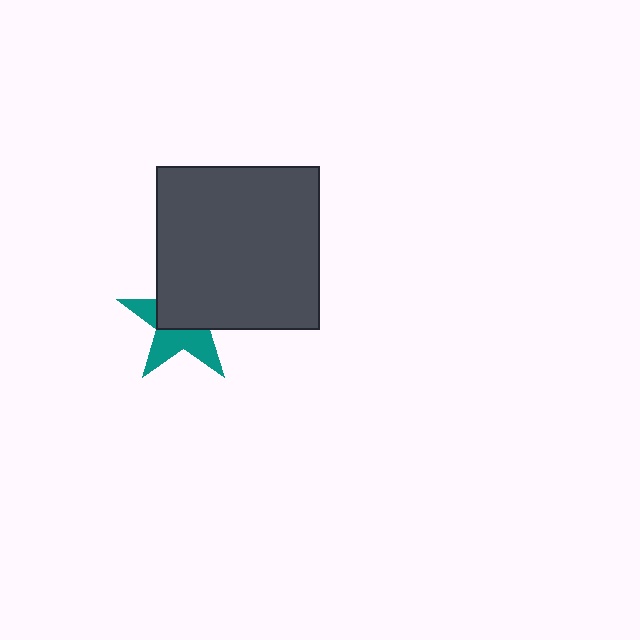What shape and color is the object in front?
The object in front is a dark gray square.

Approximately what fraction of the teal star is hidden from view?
Roughly 53% of the teal star is hidden behind the dark gray square.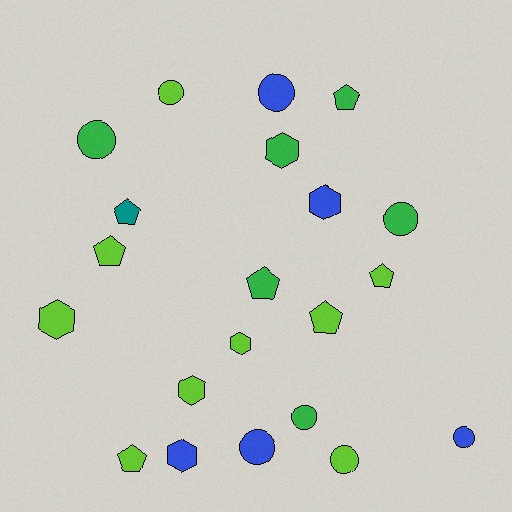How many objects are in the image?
There are 21 objects.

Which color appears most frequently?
Lime, with 9 objects.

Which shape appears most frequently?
Circle, with 8 objects.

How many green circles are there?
There are 3 green circles.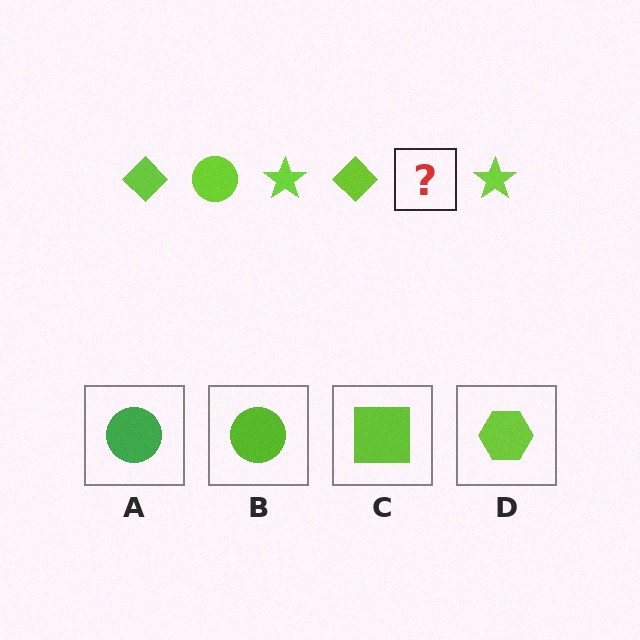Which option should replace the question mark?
Option B.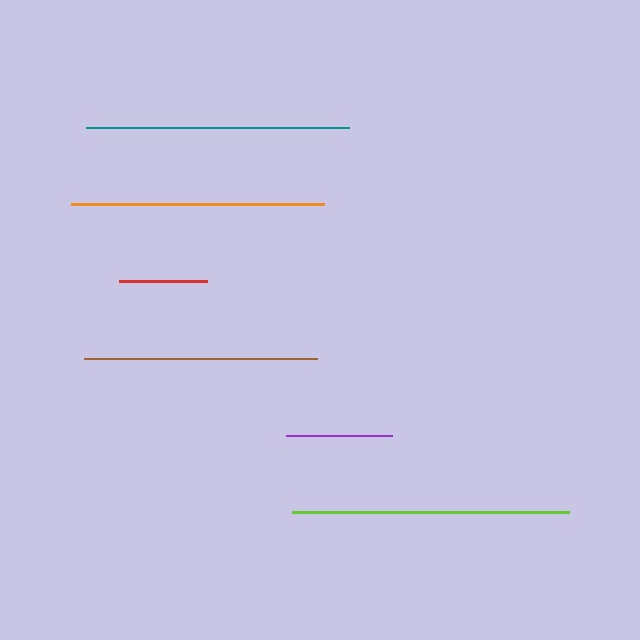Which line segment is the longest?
The lime line is the longest at approximately 277 pixels.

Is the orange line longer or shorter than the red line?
The orange line is longer than the red line.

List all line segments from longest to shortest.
From longest to shortest: lime, teal, orange, brown, purple, red.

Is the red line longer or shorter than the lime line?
The lime line is longer than the red line.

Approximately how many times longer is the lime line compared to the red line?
The lime line is approximately 3.1 times the length of the red line.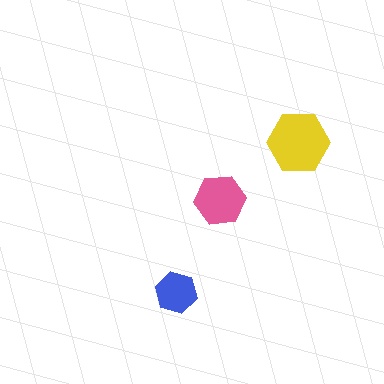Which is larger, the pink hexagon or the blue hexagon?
The pink one.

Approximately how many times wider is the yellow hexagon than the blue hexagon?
About 1.5 times wider.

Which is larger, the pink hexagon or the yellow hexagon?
The yellow one.